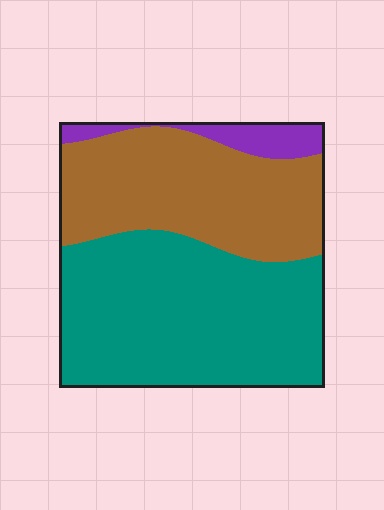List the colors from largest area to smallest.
From largest to smallest: teal, brown, purple.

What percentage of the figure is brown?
Brown covers 39% of the figure.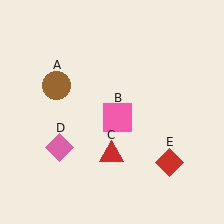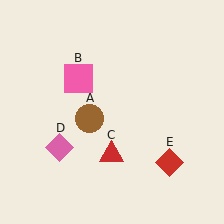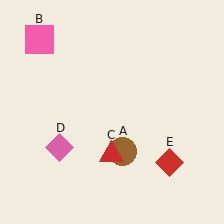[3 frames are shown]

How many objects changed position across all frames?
2 objects changed position: brown circle (object A), pink square (object B).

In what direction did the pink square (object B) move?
The pink square (object B) moved up and to the left.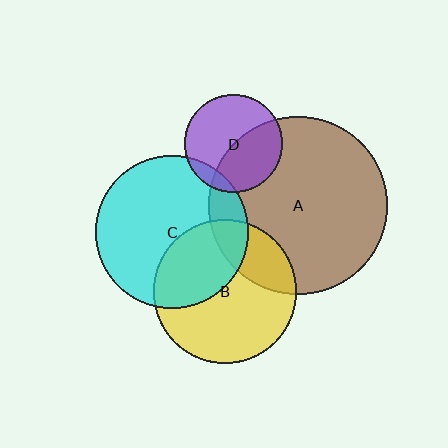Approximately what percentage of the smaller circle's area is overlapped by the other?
Approximately 25%.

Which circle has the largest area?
Circle A (brown).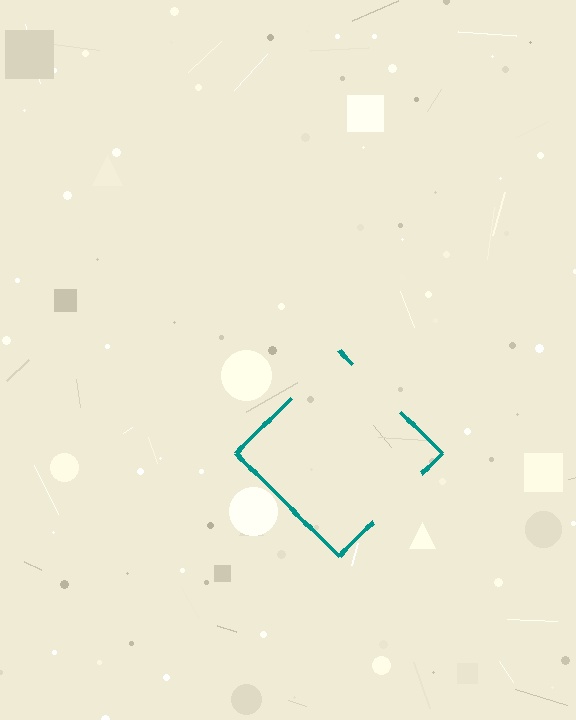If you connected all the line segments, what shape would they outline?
They would outline a diamond.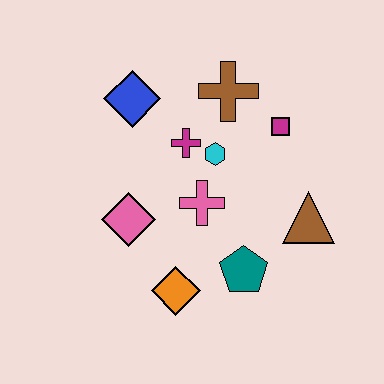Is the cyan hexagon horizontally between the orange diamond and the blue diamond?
No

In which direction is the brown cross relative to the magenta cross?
The brown cross is above the magenta cross.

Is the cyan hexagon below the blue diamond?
Yes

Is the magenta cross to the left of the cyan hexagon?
Yes